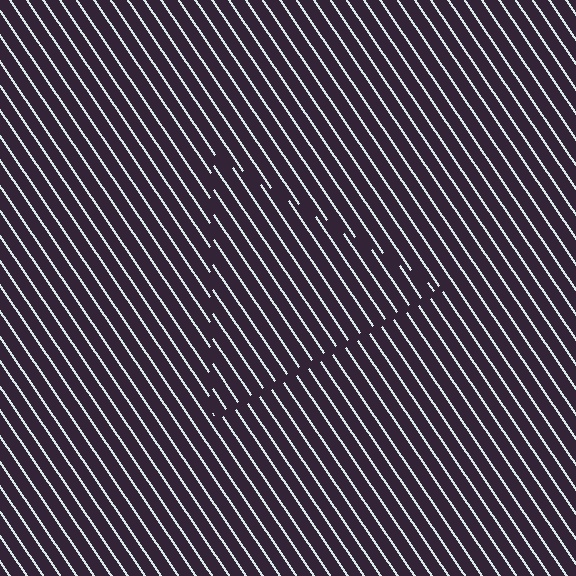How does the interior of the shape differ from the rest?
The interior of the shape contains the same grating, shifted by half a period — the contour is defined by the phase discontinuity where line-ends from the inner and outer gratings abut.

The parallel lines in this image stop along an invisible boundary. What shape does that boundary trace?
An illusory triangle. The interior of the shape contains the same grating, shifted by half a period — the contour is defined by the phase discontinuity where line-ends from the inner and outer gratings abut.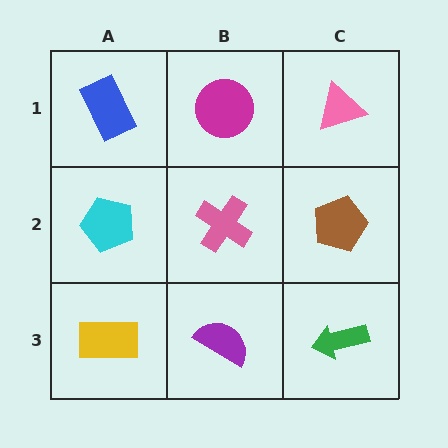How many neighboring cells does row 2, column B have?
4.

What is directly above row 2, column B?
A magenta circle.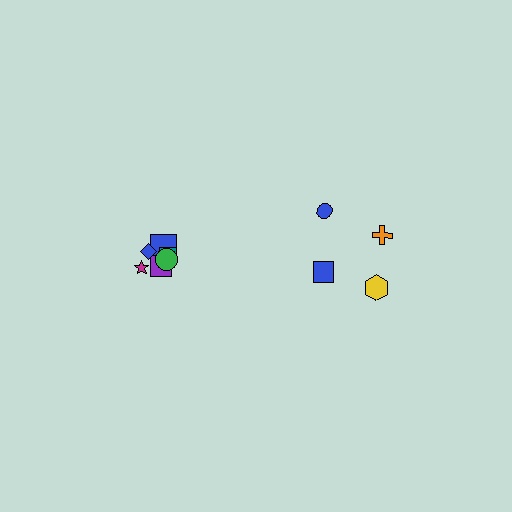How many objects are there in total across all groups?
There are 10 objects.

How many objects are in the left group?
There are 6 objects.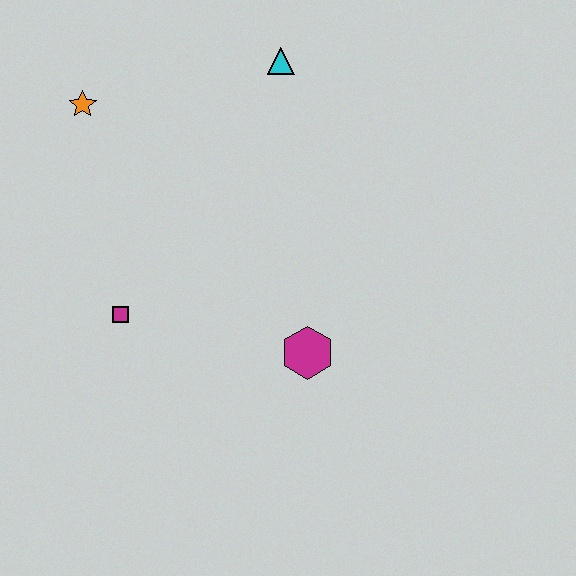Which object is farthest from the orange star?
The magenta hexagon is farthest from the orange star.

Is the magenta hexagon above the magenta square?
No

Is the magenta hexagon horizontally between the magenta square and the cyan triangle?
No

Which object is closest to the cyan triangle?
The orange star is closest to the cyan triangle.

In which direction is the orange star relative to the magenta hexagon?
The orange star is above the magenta hexagon.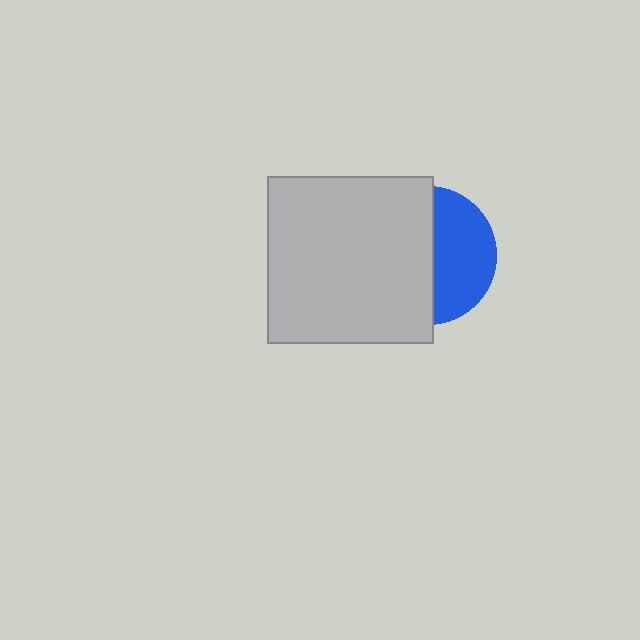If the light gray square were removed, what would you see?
You would see the complete blue circle.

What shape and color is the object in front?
The object in front is a light gray square.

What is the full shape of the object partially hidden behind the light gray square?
The partially hidden object is a blue circle.